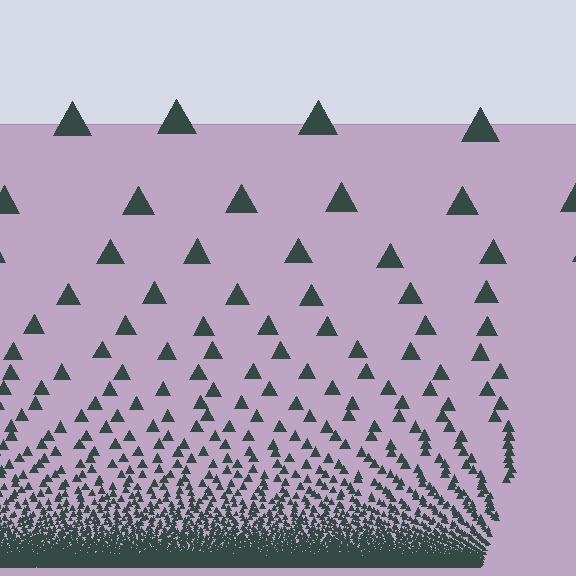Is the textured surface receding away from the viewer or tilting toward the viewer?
The surface appears to tilt toward the viewer. Texture elements get larger and sparser toward the top.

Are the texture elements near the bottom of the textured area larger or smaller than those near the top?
Smaller. The gradient is inverted — elements near the bottom are smaller and denser.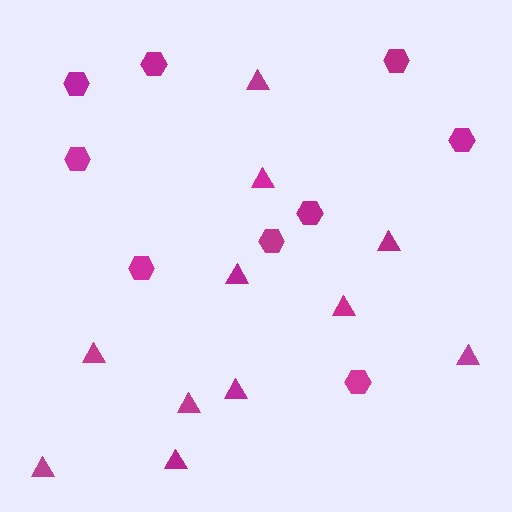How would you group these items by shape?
There are 2 groups: one group of hexagons (9) and one group of triangles (11).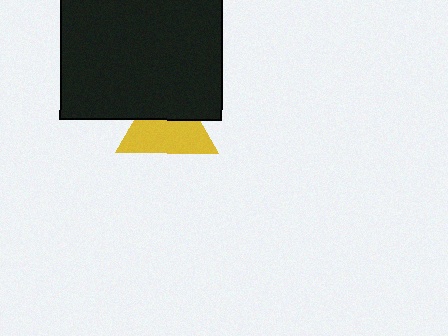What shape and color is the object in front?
The object in front is a black square.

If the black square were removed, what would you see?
You would see the complete yellow triangle.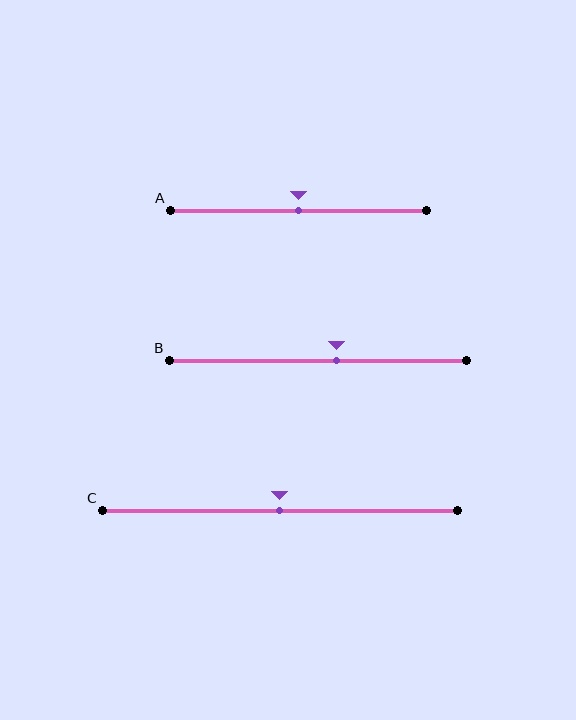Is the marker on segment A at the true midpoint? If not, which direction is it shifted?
Yes, the marker on segment A is at the true midpoint.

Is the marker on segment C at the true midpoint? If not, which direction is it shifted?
Yes, the marker on segment C is at the true midpoint.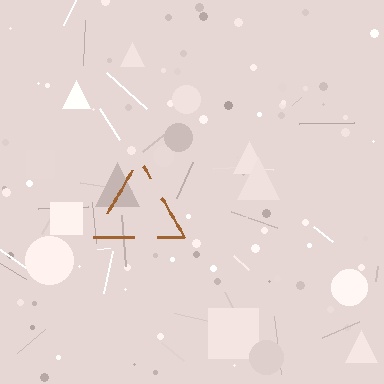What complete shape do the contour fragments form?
The contour fragments form a triangle.